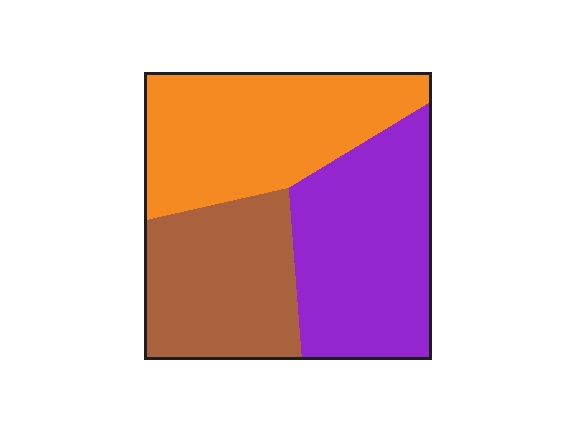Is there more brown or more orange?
Orange.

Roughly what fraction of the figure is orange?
Orange covers 36% of the figure.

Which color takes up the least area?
Brown, at roughly 30%.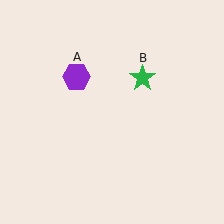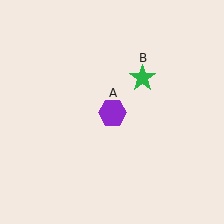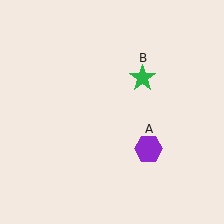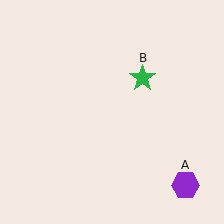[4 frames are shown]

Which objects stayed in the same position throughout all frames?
Green star (object B) remained stationary.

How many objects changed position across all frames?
1 object changed position: purple hexagon (object A).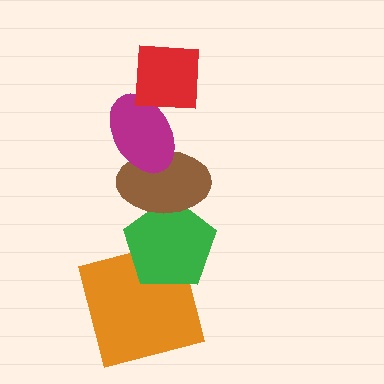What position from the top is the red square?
The red square is 1st from the top.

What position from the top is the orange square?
The orange square is 5th from the top.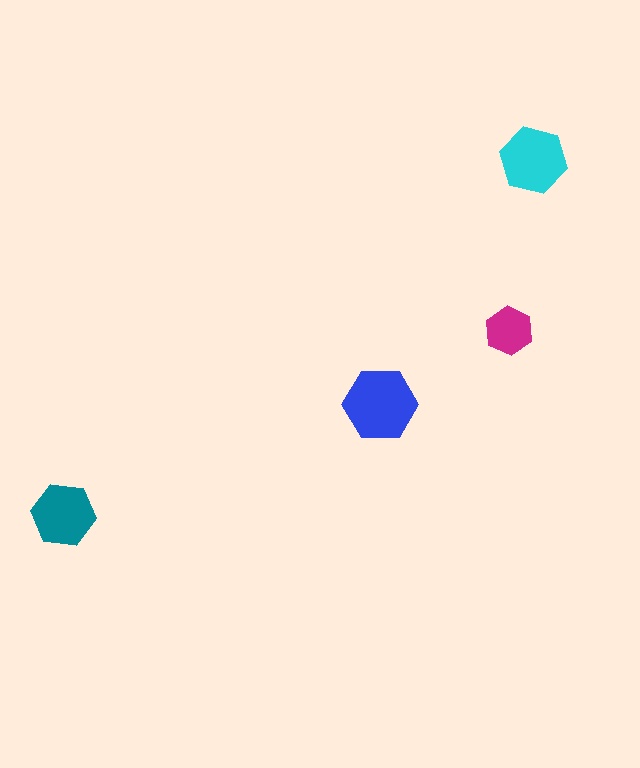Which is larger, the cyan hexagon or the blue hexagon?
The blue one.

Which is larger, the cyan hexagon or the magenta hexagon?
The cyan one.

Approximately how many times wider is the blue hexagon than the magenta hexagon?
About 1.5 times wider.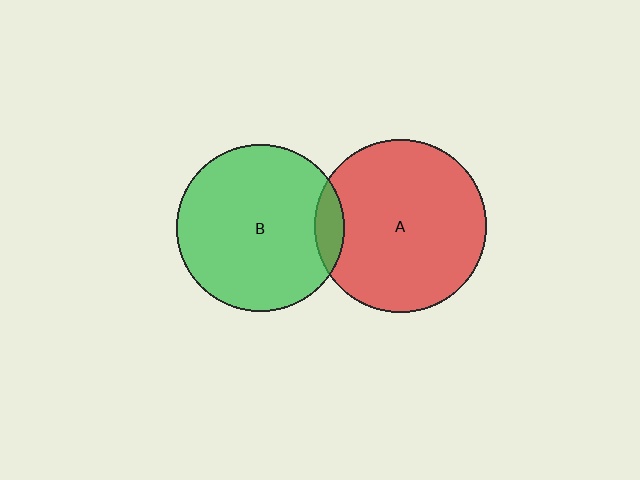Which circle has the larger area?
Circle A (red).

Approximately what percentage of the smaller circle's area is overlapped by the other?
Approximately 10%.